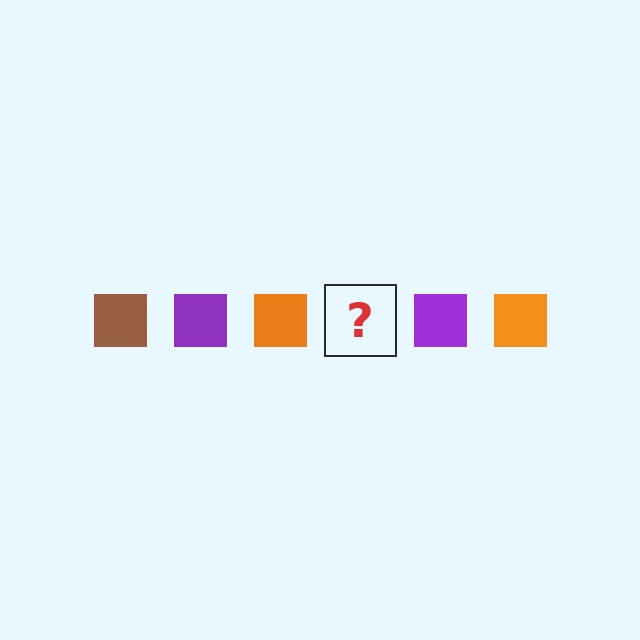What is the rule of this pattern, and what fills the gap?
The rule is that the pattern cycles through brown, purple, orange squares. The gap should be filled with a brown square.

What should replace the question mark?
The question mark should be replaced with a brown square.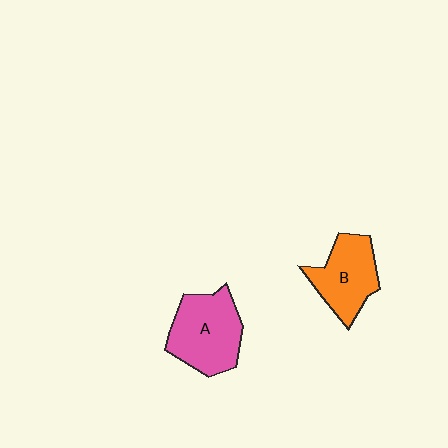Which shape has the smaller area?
Shape B (orange).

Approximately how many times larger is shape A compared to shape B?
Approximately 1.2 times.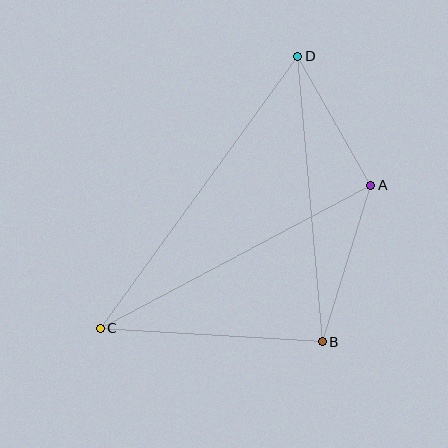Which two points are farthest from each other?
Points C and D are farthest from each other.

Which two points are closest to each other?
Points A and D are closest to each other.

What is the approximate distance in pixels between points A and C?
The distance between A and C is approximately 306 pixels.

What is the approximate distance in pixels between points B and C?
The distance between B and C is approximately 222 pixels.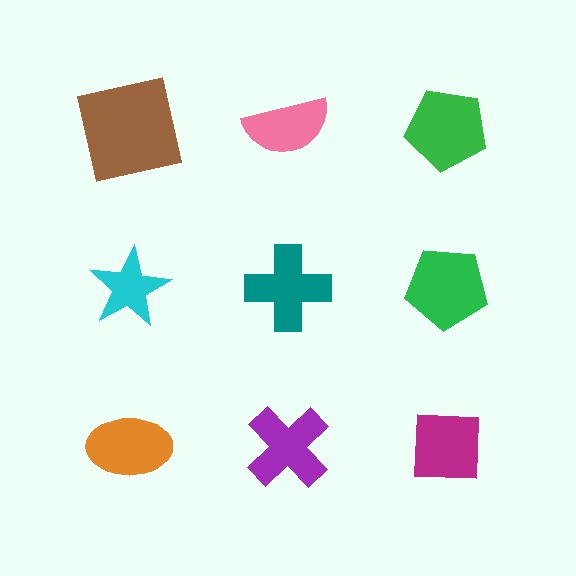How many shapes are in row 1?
3 shapes.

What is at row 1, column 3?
A green pentagon.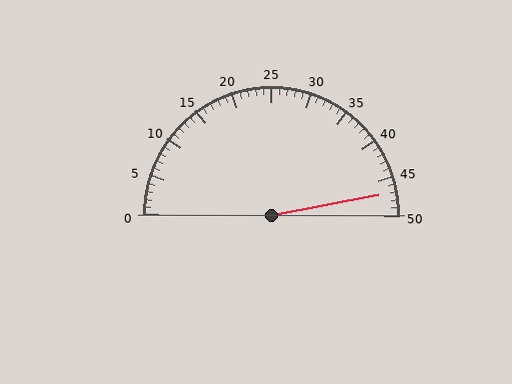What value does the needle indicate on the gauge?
The needle indicates approximately 47.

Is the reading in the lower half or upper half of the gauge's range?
The reading is in the upper half of the range (0 to 50).